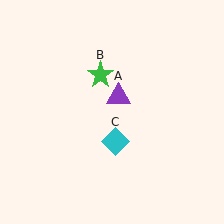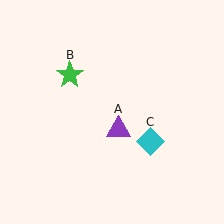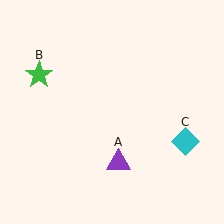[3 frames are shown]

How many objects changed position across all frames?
3 objects changed position: purple triangle (object A), green star (object B), cyan diamond (object C).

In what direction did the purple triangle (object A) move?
The purple triangle (object A) moved down.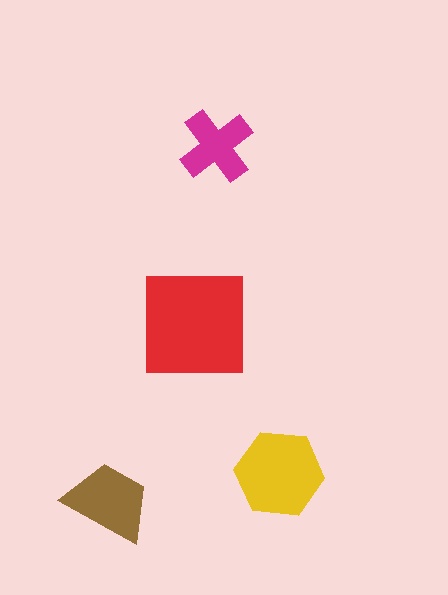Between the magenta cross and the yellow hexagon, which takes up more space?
The yellow hexagon.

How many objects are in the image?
There are 4 objects in the image.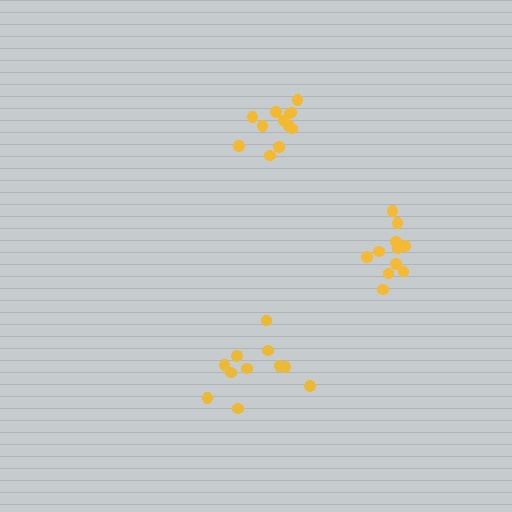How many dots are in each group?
Group 1: 11 dots, Group 2: 11 dots, Group 3: 12 dots (34 total).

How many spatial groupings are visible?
There are 3 spatial groupings.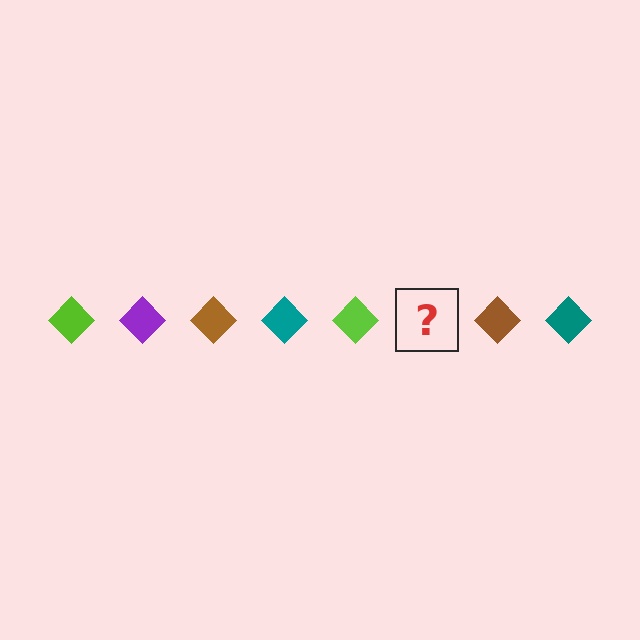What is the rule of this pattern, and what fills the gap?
The rule is that the pattern cycles through lime, purple, brown, teal diamonds. The gap should be filled with a purple diamond.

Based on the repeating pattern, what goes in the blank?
The blank should be a purple diamond.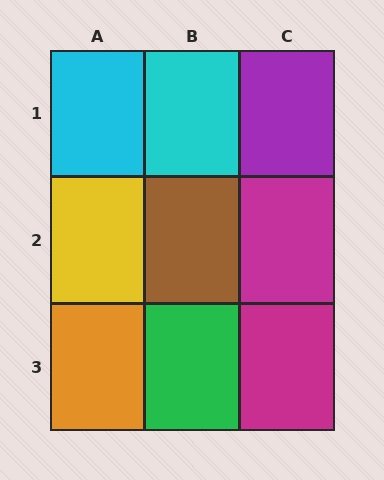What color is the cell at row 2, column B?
Brown.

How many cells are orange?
1 cell is orange.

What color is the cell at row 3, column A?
Orange.